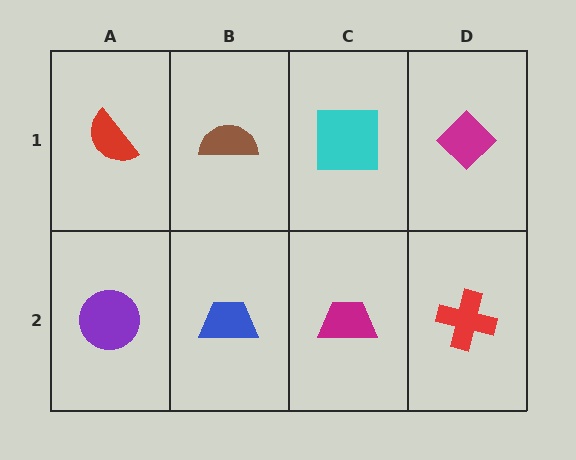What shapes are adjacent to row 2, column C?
A cyan square (row 1, column C), a blue trapezoid (row 2, column B), a red cross (row 2, column D).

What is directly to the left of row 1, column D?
A cyan square.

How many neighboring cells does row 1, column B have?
3.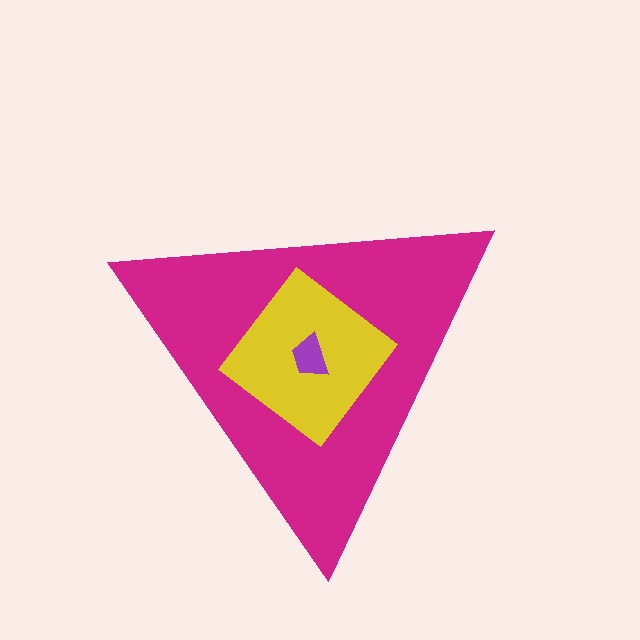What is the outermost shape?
The magenta triangle.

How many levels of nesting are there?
3.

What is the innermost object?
The purple trapezoid.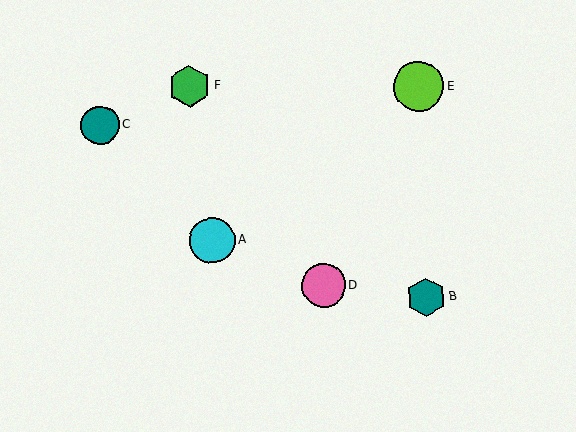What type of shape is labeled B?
Shape B is a teal hexagon.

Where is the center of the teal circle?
The center of the teal circle is at (100, 125).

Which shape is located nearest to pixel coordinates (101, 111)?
The teal circle (labeled C) at (100, 125) is nearest to that location.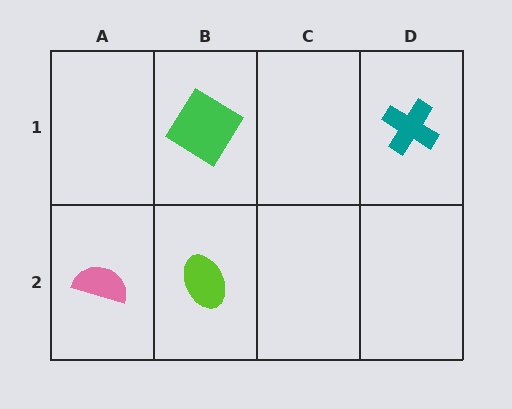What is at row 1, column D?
A teal cross.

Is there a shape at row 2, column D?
No, that cell is empty.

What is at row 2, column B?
A lime ellipse.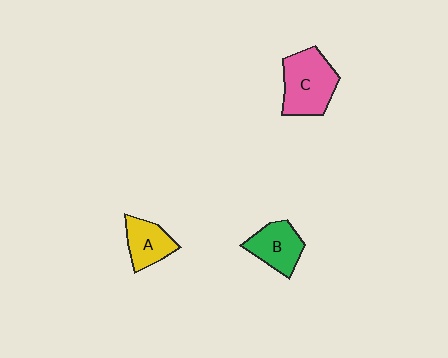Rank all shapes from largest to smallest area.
From largest to smallest: C (pink), B (green), A (yellow).